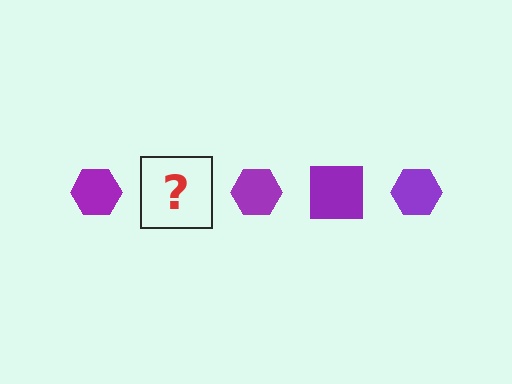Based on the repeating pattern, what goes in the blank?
The blank should be a purple square.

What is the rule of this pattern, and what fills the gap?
The rule is that the pattern cycles through hexagon, square shapes in purple. The gap should be filled with a purple square.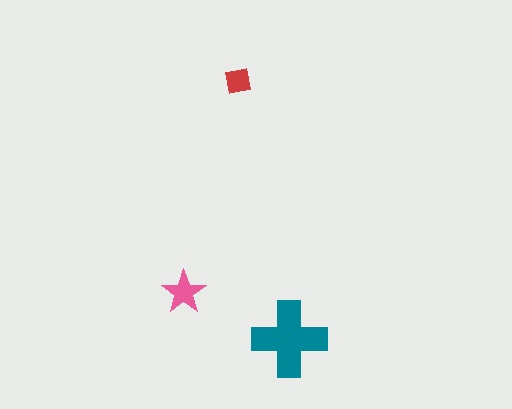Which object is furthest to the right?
The teal cross is rightmost.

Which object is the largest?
The teal cross.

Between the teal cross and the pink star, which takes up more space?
The teal cross.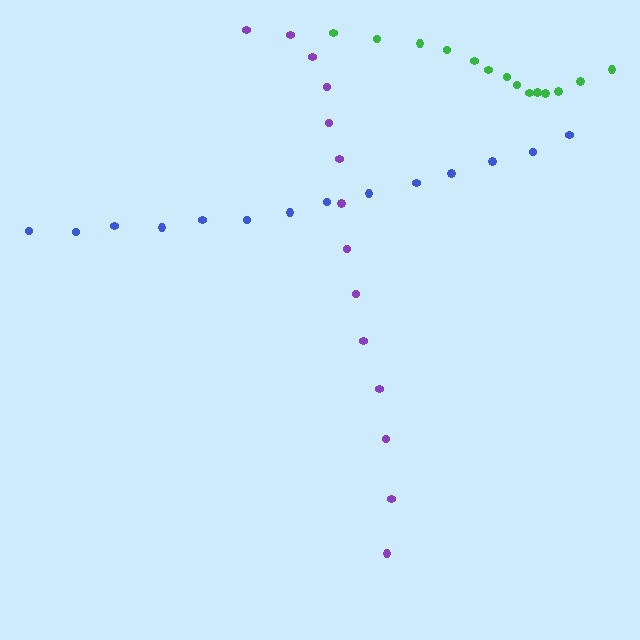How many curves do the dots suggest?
There are 3 distinct paths.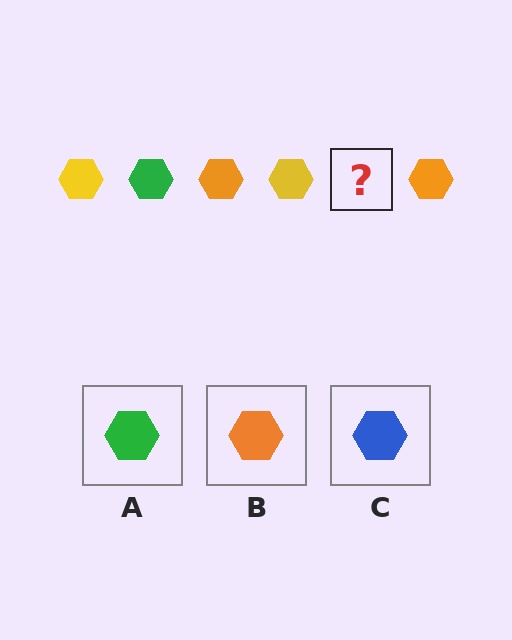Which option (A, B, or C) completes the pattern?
A.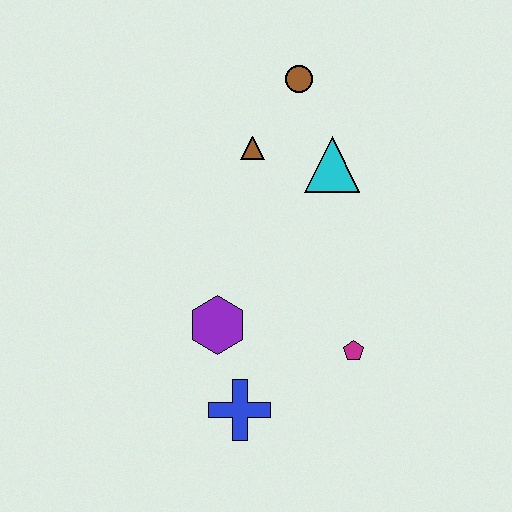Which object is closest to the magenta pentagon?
The blue cross is closest to the magenta pentagon.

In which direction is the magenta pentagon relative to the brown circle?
The magenta pentagon is below the brown circle.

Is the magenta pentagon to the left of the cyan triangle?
No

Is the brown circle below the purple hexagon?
No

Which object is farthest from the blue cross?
The brown circle is farthest from the blue cross.